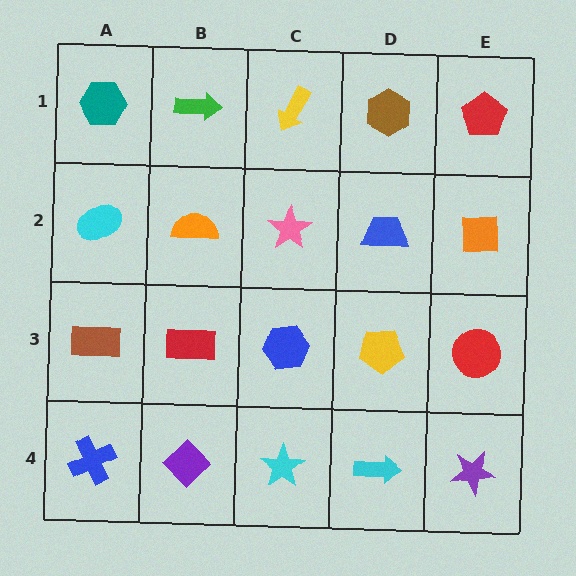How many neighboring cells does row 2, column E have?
3.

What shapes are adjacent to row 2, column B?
A green arrow (row 1, column B), a red rectangle (row 3, column B), a cyan ellipse (row 2, column A), a pink star (row 2, column C).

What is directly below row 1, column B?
An orange semicircle.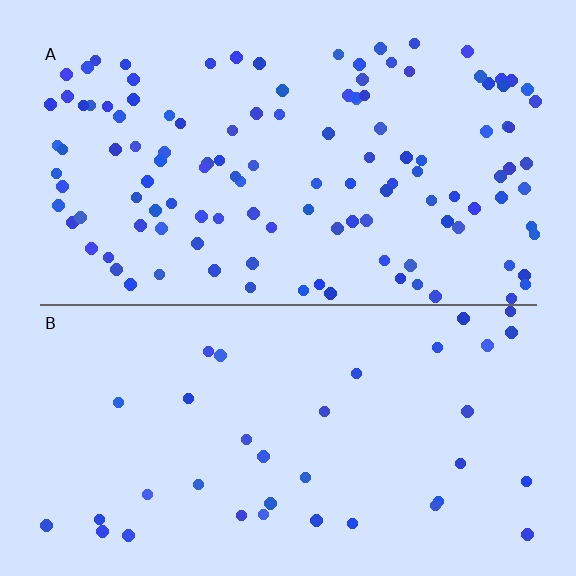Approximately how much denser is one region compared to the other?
Approximately 3.3× — region A over region B.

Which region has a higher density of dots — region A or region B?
A (the top).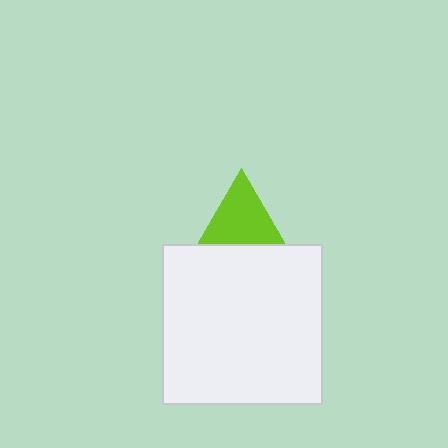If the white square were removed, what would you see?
You would see the complete lime triangle.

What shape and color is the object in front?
The object in front is a white square.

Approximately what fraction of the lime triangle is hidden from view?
Roughly 45% of the lime triangle is hidden behind the white square.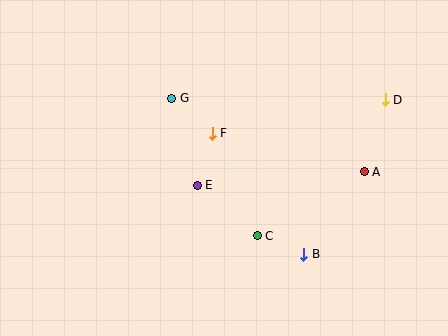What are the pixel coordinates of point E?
Point E is at (197, 185).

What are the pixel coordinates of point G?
Point G is at (172, 98).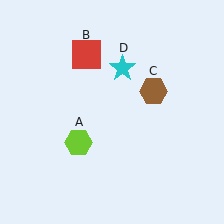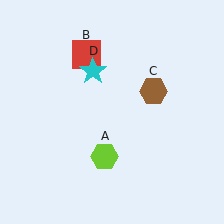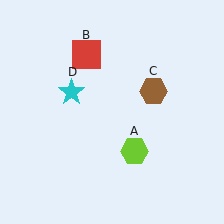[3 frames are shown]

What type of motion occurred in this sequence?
The lime hexagon (object A), cyan star (object D) rotated counterclockwise around the center of the scene.